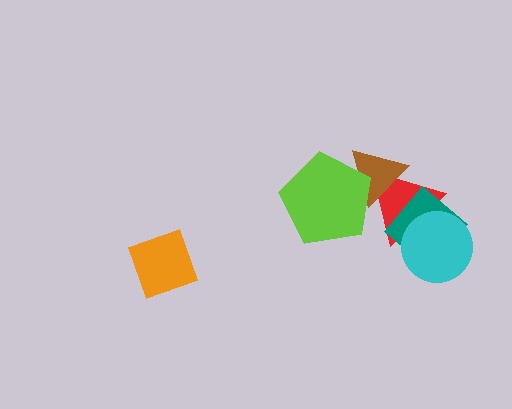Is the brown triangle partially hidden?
Yes, it is partially covered by another shape.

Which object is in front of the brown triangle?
The lime pentagon is in front of the brown triangle.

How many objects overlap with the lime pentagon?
2 objects overlap with the lime pentagon.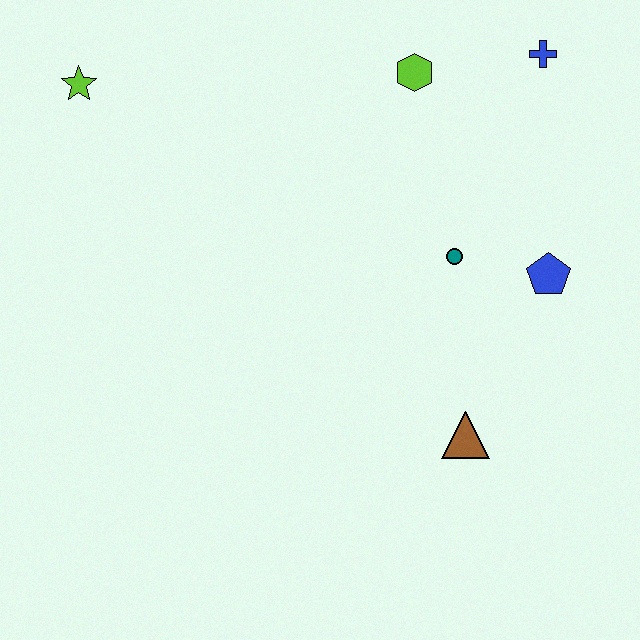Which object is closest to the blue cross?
The lime hexagon is closest to the blue cross.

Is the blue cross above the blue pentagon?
Yes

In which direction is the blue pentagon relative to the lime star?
The blue pentagon is to the right of the lime star.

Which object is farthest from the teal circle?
The lime star is farthest from the teal circle.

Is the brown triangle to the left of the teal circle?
No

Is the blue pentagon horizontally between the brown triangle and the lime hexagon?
No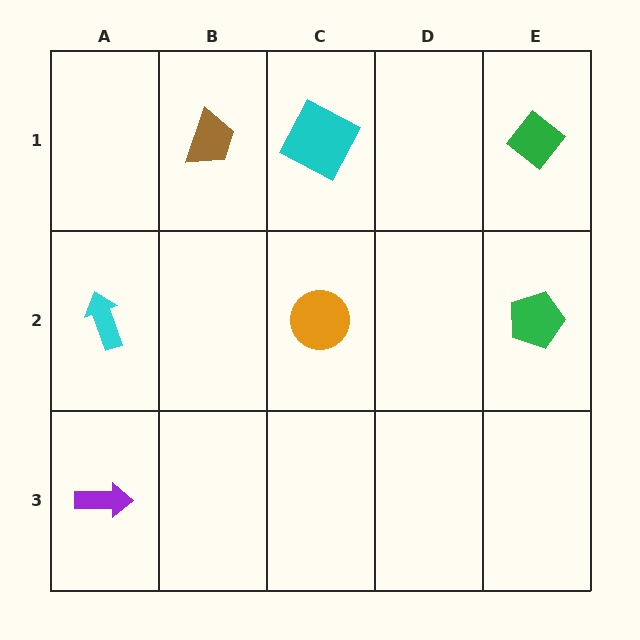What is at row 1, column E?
A green diamond.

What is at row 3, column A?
A purple arrow.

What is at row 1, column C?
A cyan square.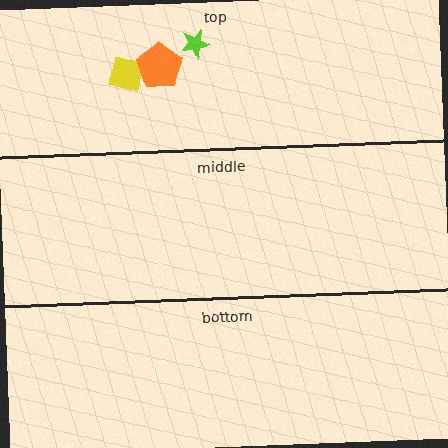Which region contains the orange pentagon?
The top region.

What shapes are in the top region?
The yellow diamond, the lime star, the orange pentagon.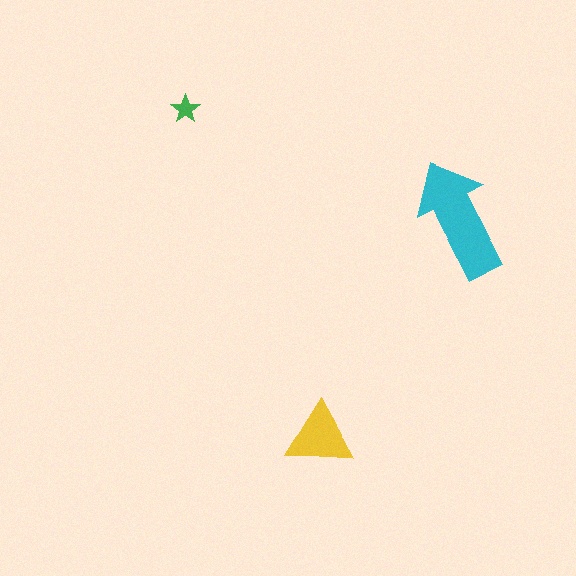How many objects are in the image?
There are 3 objects in the image.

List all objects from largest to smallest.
The cyan arrow, the yellow triangle, the green star.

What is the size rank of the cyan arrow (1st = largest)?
1st.